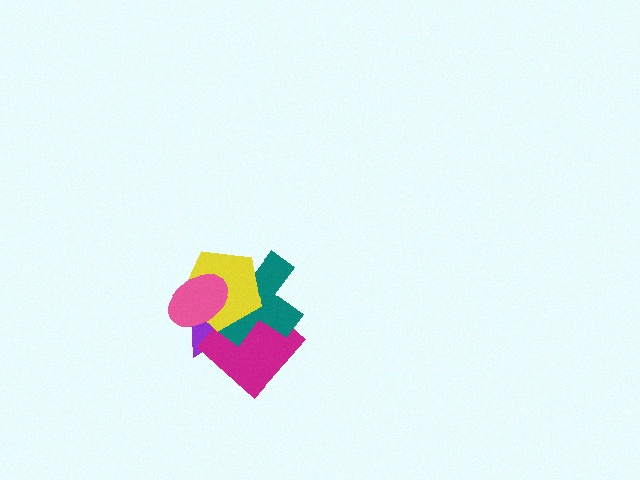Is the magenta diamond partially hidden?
Yes, it is partially covered by another shape.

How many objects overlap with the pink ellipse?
3 objects overlap with the pink ellipse.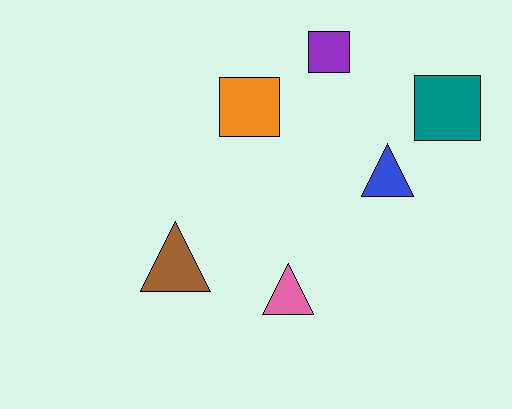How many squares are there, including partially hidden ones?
There are 3 squares.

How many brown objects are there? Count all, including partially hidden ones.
There is 1 brown object.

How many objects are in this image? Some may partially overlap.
There are 6 objects.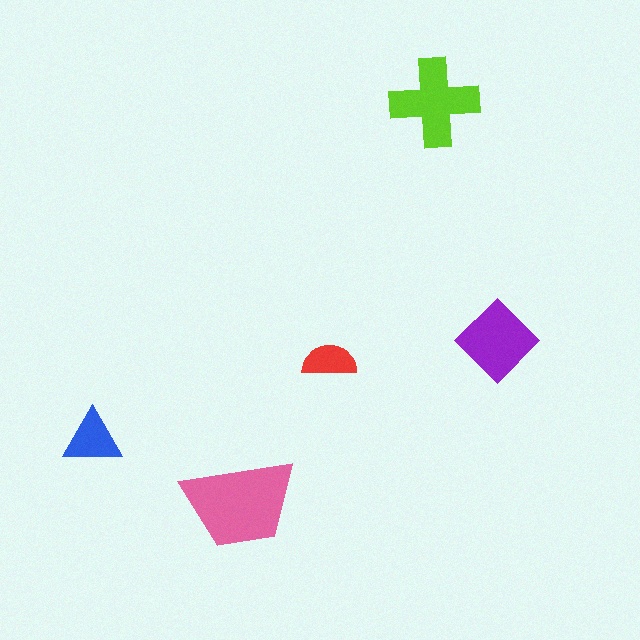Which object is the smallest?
The red semicircle.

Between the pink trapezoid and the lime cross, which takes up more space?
The pink trapezoid.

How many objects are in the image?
There are 5 objects in the image.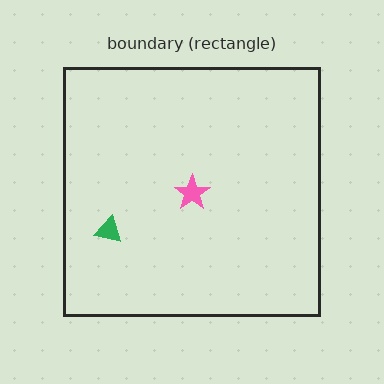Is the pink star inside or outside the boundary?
Inside.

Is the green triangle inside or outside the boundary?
Inside.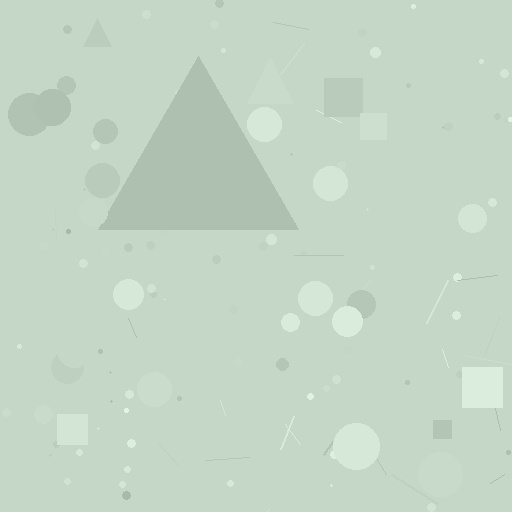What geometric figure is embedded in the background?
A triangle is embedded in the background.